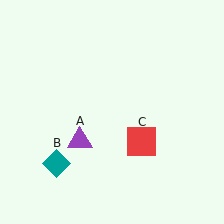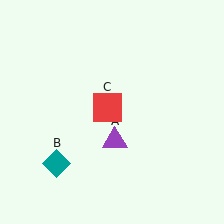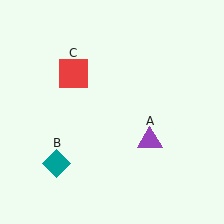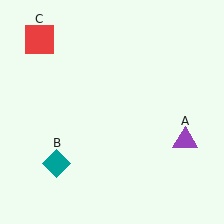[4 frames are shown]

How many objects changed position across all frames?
2 objects changed position: purple triangle (object A), red square (object C).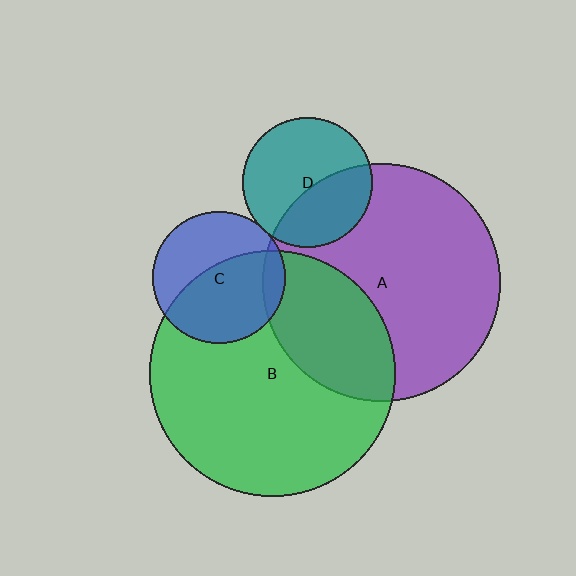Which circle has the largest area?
Circle B (green).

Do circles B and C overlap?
Yes.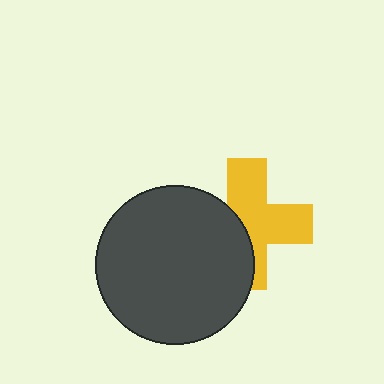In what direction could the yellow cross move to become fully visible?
The yellow cross could move right. That would shift it out from behind the dark gray circle entirely.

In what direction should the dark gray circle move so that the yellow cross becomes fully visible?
The dark gray circle should move left. That is the shortest direction to clear the overlap and leave the yellow cross fully visible.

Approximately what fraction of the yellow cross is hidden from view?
Roughly 41% of the yellow cross is hidden behind the dark gray circle.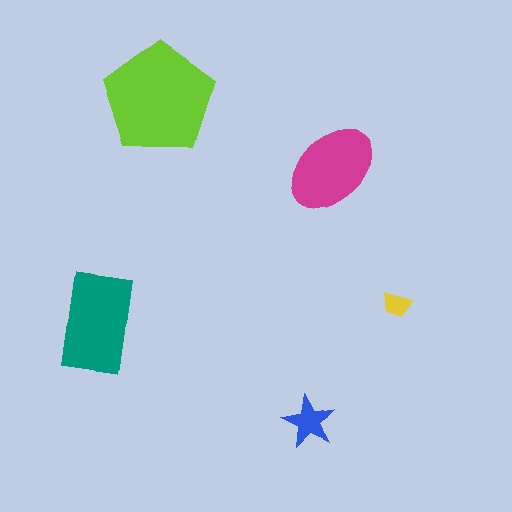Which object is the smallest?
The yellow trapezoid.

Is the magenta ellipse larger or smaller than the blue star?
Larger.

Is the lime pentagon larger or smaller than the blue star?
Larger.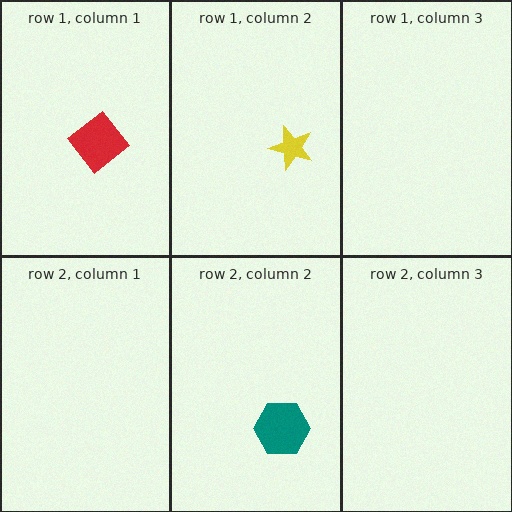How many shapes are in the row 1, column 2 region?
1.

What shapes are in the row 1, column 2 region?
The yellow star.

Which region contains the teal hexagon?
The row 2, column 2 region.